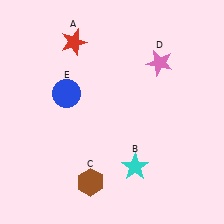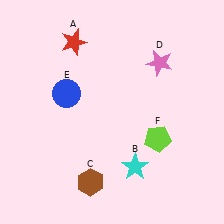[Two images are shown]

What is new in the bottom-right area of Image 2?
A lime pentagon (F) was added in the bottom-right area of Image 2.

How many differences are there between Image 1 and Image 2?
There is 1 difference between the two images.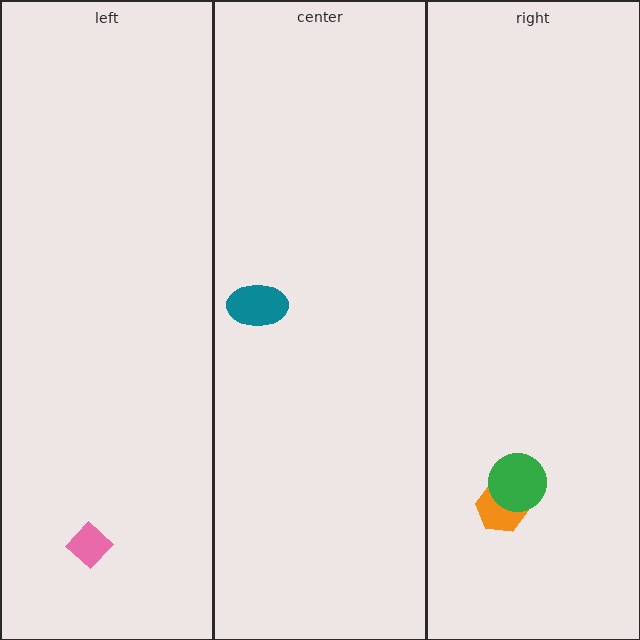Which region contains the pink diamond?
The left region.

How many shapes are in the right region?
2.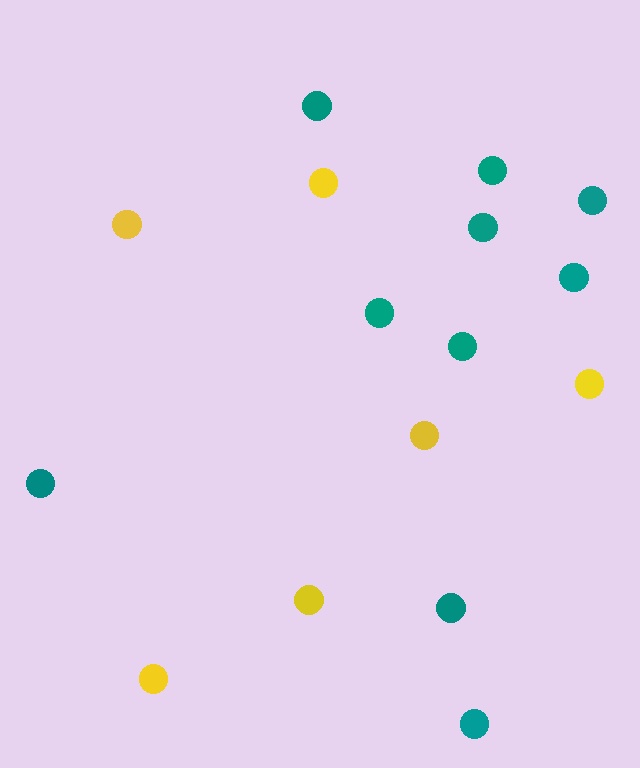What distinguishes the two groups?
There are 2 groups: one group of teal circles (10) and one group of yellow circles (6).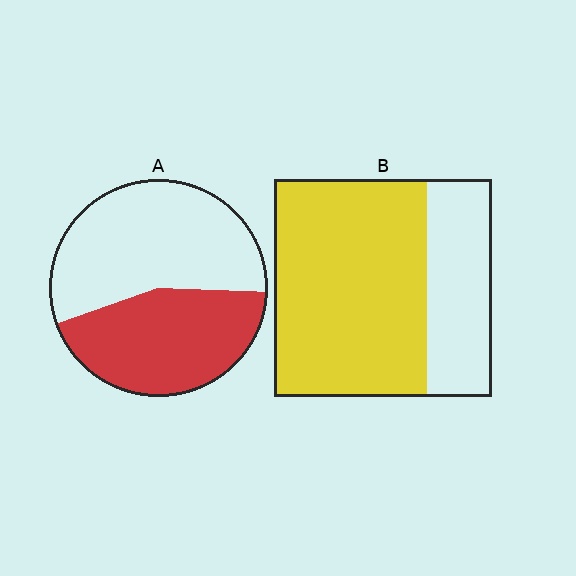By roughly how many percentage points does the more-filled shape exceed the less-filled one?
By roughly 25 percentage points (B over A).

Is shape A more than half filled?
No.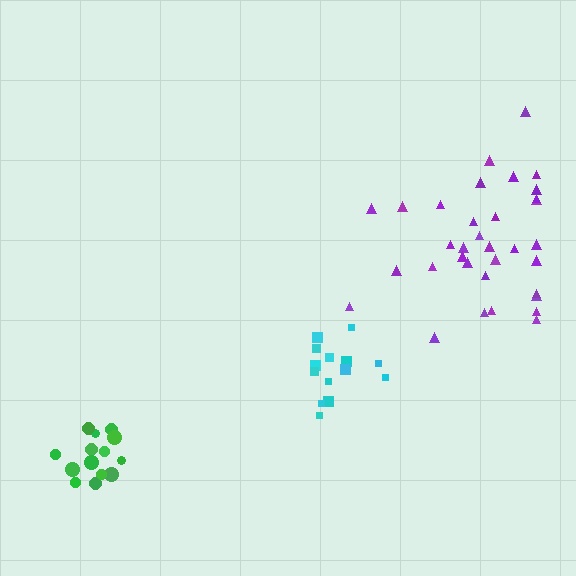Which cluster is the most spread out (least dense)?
Purple.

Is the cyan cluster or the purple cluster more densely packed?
Cyan.